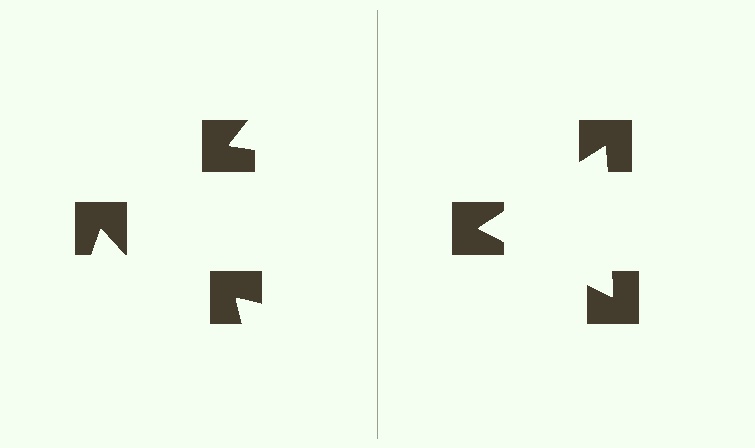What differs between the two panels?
The notched squares are positioned identically on both sides; only the wedge orientations differ. On the right they align to a triangle; on the left they are misaligned.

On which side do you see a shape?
An illusory triangle appears on the right side. On the left side the wedge cuts are rotated, so no coherent shape forms.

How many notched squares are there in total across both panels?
6 — 3 on each side.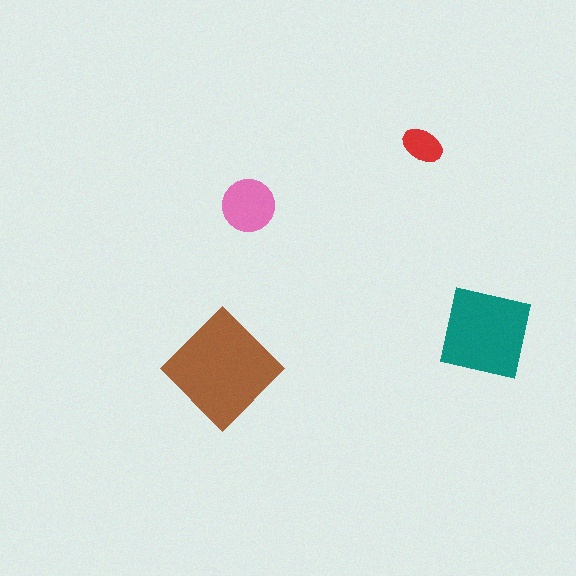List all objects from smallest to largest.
The red ellipse, the pink circle, the teal square, the brown diamond.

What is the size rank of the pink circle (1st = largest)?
3rd.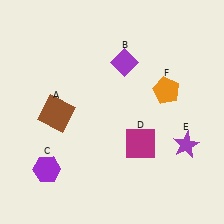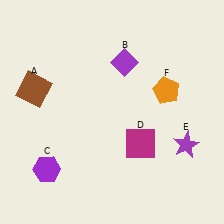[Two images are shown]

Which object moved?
The brown square (A) moved up.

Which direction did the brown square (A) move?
The brown square (A) moved up.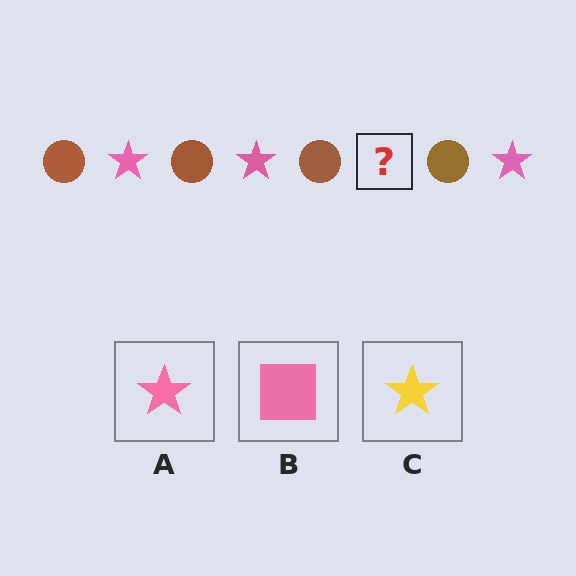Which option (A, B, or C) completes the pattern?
A.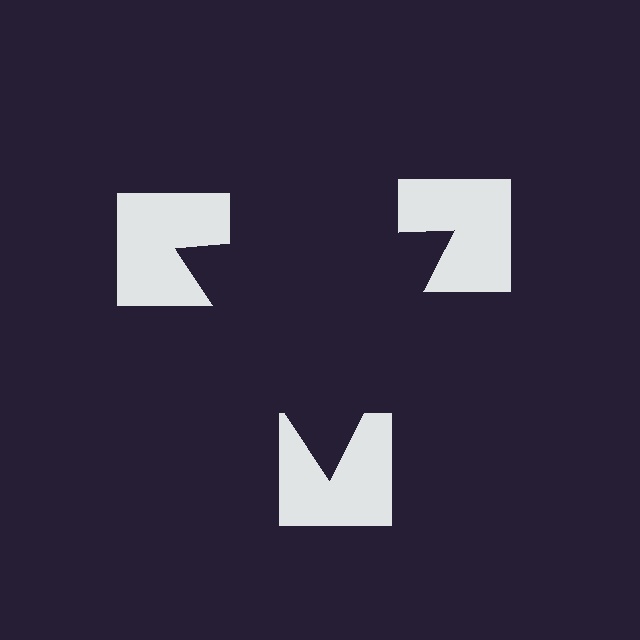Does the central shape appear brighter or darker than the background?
It typically appears slightly darker than the background, even though no actual brightness change is drawn.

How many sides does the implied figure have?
3 sides.